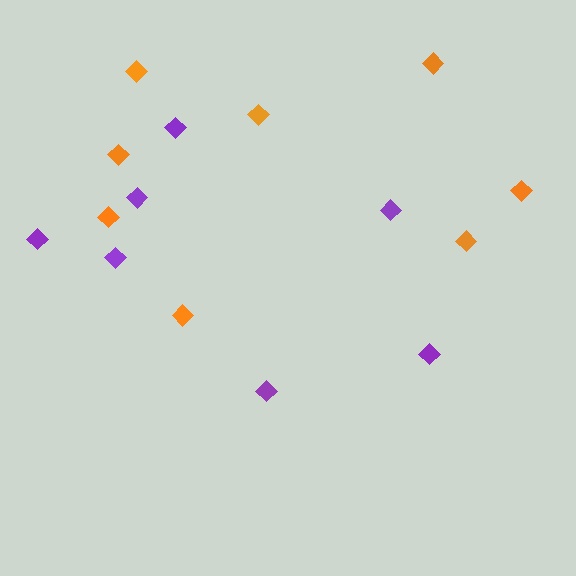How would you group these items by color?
There are 2 groups: one group of orange diamonds (8) and one group of purple diamonds (7).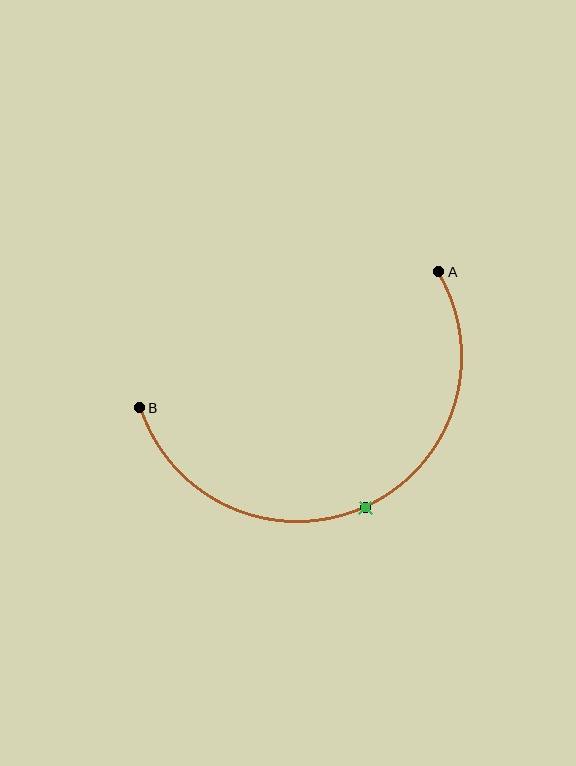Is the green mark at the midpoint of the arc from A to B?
Yes. The green mark lies on the arc at equal arc-length from both A and B — it is the arc midpoint.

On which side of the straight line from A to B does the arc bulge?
The arc bulges below the straight line connecting A and B.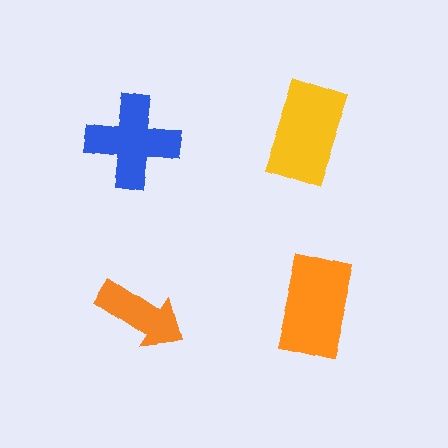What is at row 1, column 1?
A blue cross.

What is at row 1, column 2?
A yellow rectangle.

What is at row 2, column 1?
An orange arrow.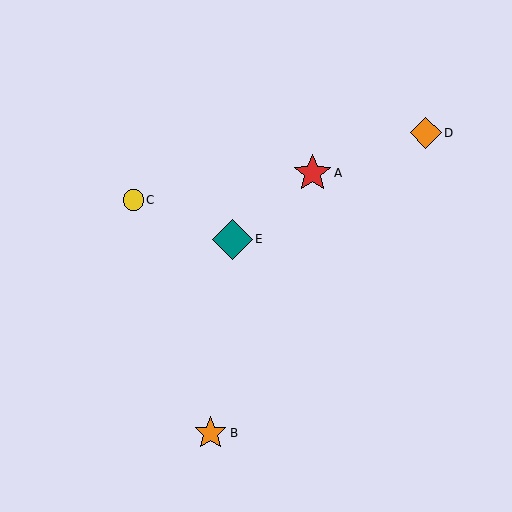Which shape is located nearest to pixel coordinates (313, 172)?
The red star (labeled A) at (312, 173) is nearest to that location.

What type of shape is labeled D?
Shape D is an orange diamond.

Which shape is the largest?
The teal diamond (labeled E) is the largest.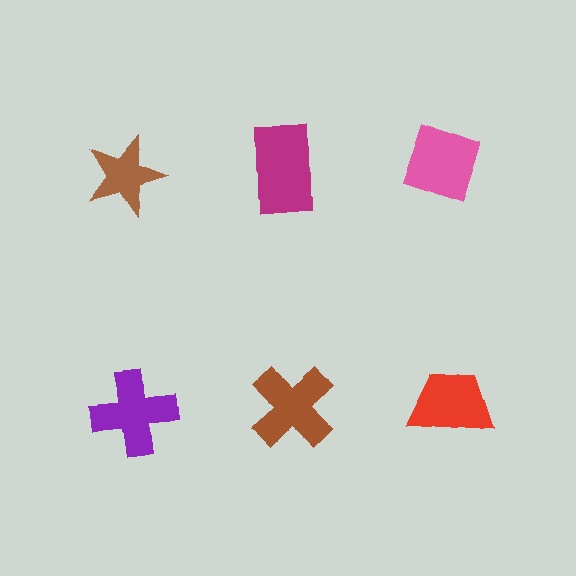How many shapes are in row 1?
3 shapes.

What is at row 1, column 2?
A magenta rectangle.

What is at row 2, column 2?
A brown cross.